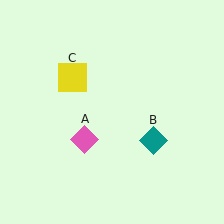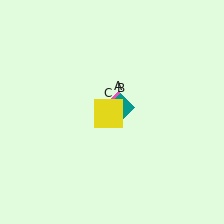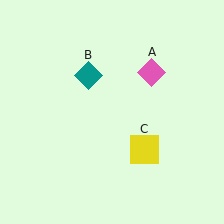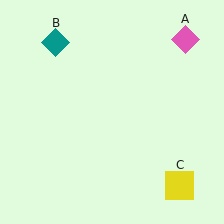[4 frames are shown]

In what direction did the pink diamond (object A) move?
The pink diamond (object A) moved up and to the right.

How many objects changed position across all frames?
3 objects changed position: pink diamond (object A), teal diamond (object B), yellow square (object C).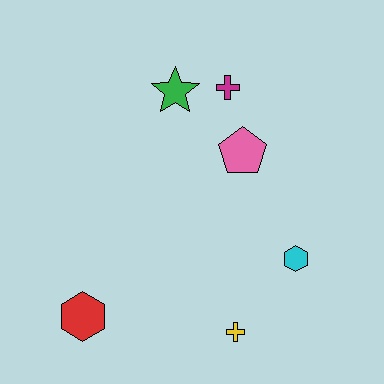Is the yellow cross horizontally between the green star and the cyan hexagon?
Yes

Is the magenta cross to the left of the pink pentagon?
Yes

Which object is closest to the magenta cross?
The green star is closest to the magenta cross.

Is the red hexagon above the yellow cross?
Yes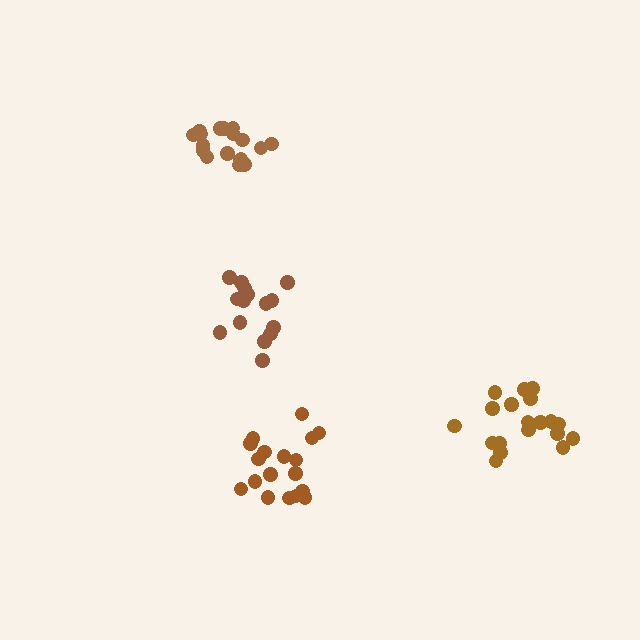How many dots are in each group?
Group 1: 18 dots, Group 2: 18 dots, Group 3: 16 dots, Group 4: 19 dots (71 total).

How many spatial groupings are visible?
There are 4 spatial groupings.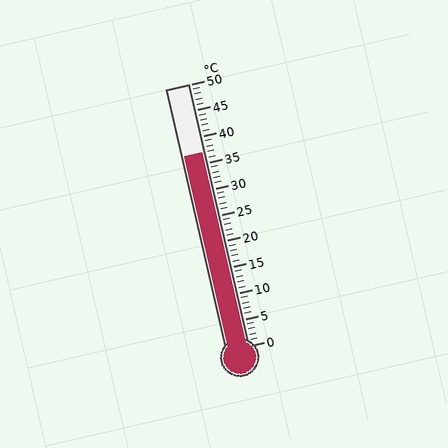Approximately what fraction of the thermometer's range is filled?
The thermometer is filled to approximately 75% of its range.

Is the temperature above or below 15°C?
The temperature is above 15°C.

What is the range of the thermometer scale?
The thermometer scale ranges from 0°C to 50°C.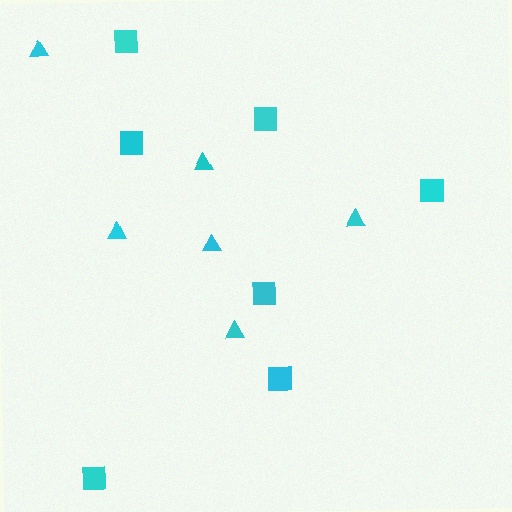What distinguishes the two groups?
There are 2 groups: one group of triangles (6) and one group of squares (7).